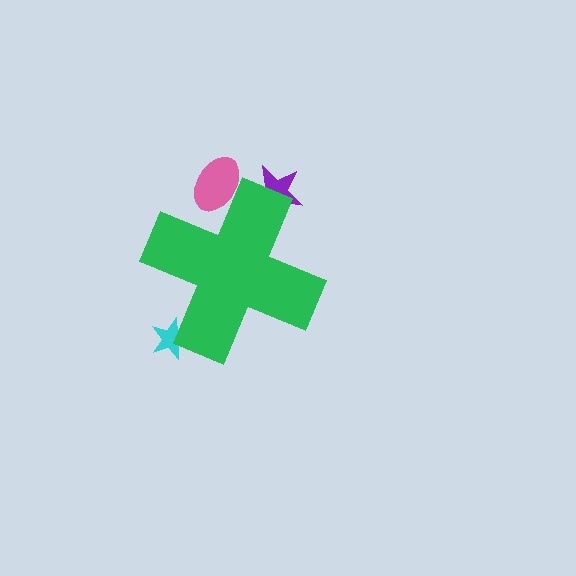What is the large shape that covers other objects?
A green cross.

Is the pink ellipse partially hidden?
Yes, the pink ellipse is partially hidden behind the green cross.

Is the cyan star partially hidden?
Yes, the cyan star is partially hidden behind the green cross.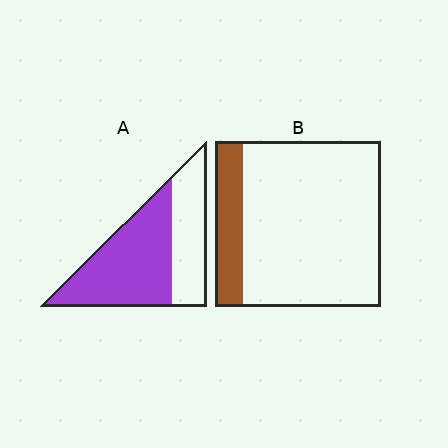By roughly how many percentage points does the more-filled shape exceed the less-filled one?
By roughly 45 percentage points (A over B).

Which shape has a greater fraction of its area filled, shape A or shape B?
Shape A.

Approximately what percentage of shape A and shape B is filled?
A is approximately 65% and B is approximately 15%.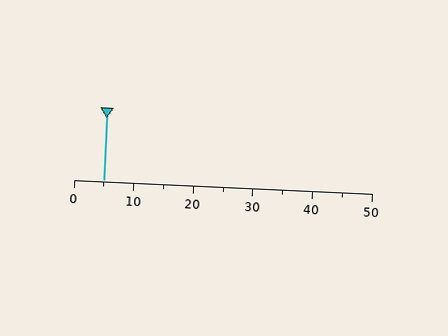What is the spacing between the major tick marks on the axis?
The major ticks are spaced 10 apart.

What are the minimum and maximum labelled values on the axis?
The axis runs from 0 to 50.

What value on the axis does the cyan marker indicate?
The marker indicates approximately 5.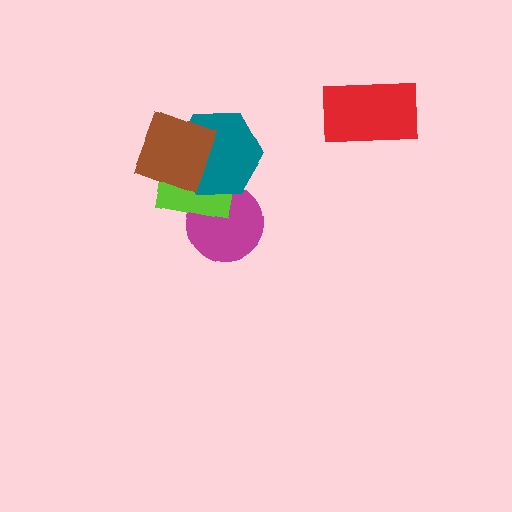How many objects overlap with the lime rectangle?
3 objects overlap with the lime rectangle.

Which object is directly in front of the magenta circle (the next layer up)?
The lime rectangle is directly in front of the magenta circle.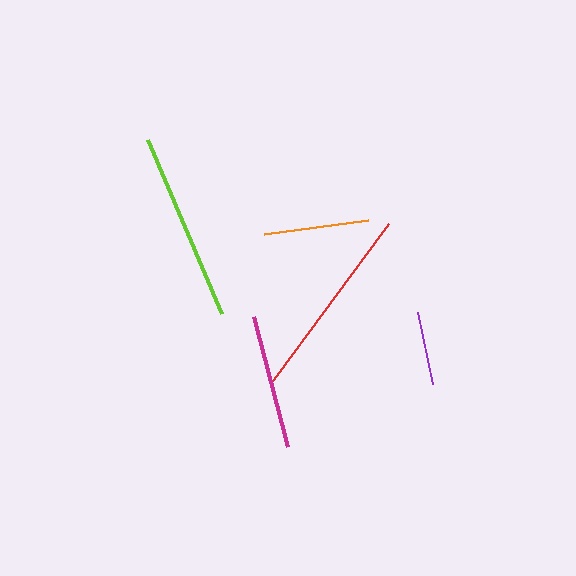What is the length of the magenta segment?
The magenta segment is approximately 134 pixels long.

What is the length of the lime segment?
The lime segment is approximately 190 pixels long.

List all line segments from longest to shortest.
From longest to shortest: red, lime, magenta, orange, purple.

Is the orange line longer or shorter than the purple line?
The orange line is longer than the purple line.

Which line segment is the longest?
The red line is the longest at approximately 198 pixels.